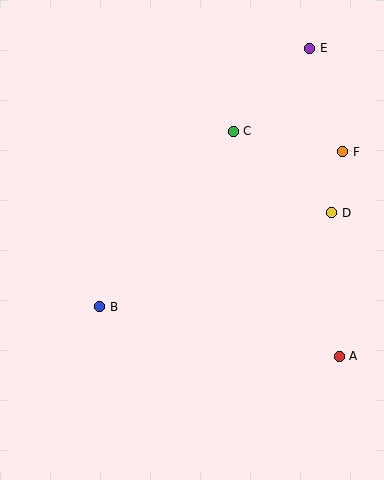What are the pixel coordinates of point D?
Point D is at (332, 213).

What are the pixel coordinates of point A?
Point A is at (339, 356).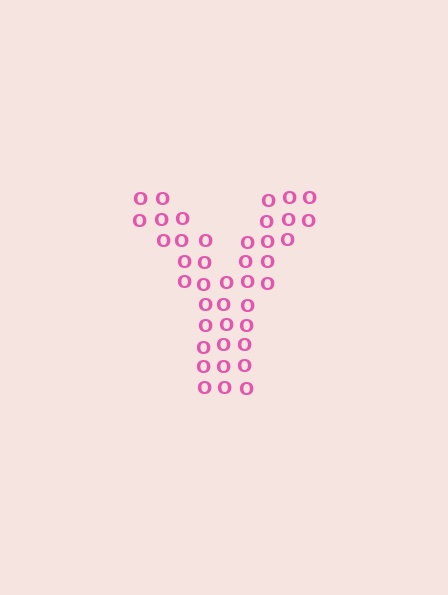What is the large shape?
The large shape is the letter Y.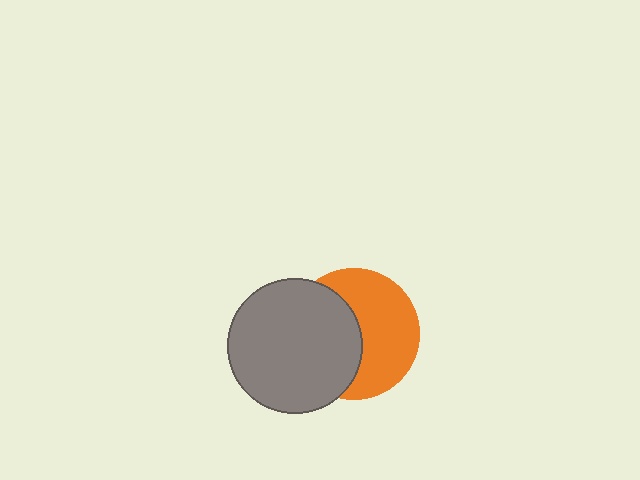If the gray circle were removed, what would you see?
You would see the complete orange circle.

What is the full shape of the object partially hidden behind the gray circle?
The partially hidden object is an orange circle.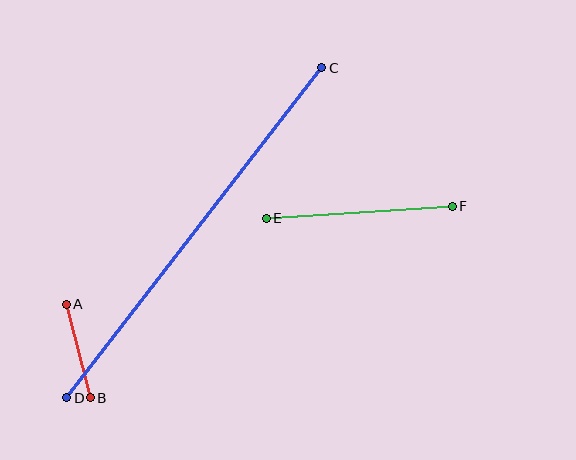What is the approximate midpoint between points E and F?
The midpoint is at approximately (359, 212) pixels.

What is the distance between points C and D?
The distance is approximately 417 pixels.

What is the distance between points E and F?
The distance is approximately 186 pixels.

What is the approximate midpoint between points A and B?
The midpoint is at approximately (78, 351) pixels.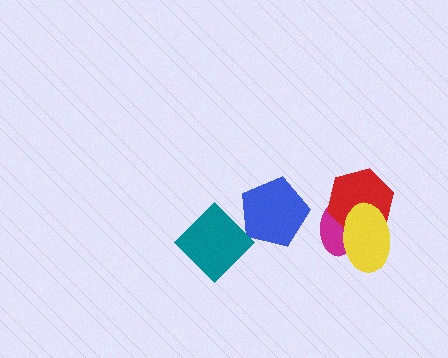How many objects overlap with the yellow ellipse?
2 objects overlap with the yellow ellipse.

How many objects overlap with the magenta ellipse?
2 objects overlap with the magenta ellipse.